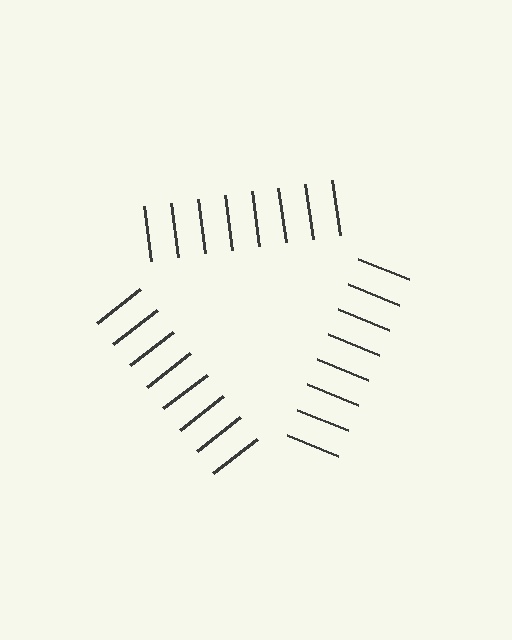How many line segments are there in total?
24 — 8 along each of the 3 edges.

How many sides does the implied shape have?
3 sides — the line-ends trace a triangle.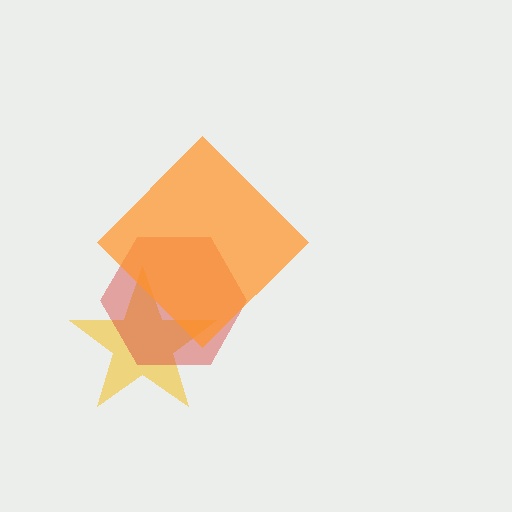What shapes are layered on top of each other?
The layered shapes are: a yellow star, a red hexagon, an orange diamond.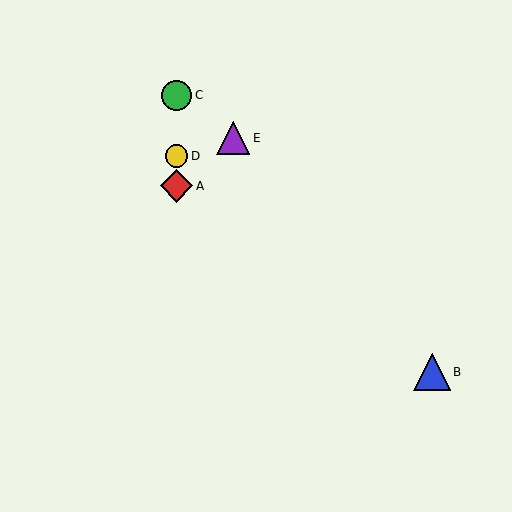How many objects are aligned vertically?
3 objects (A, C, D) are aligned vertically.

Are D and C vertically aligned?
Yes, both are at x≈177.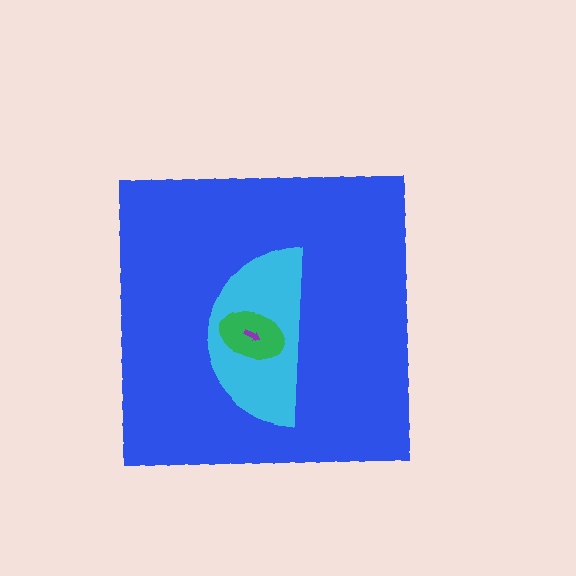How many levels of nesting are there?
4.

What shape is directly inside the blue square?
The cyan semicircle.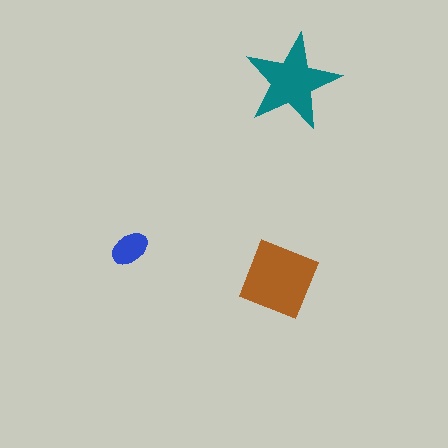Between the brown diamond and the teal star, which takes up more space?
The brown diamond.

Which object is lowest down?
The brown diamond is bottommost.